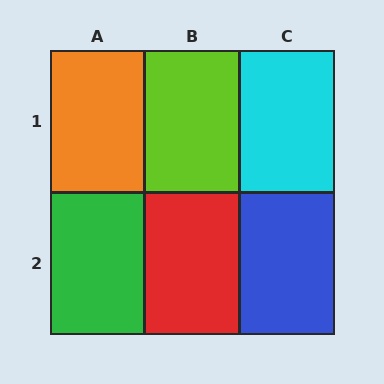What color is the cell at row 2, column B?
Red.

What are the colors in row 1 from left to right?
Orange, lime, cyan.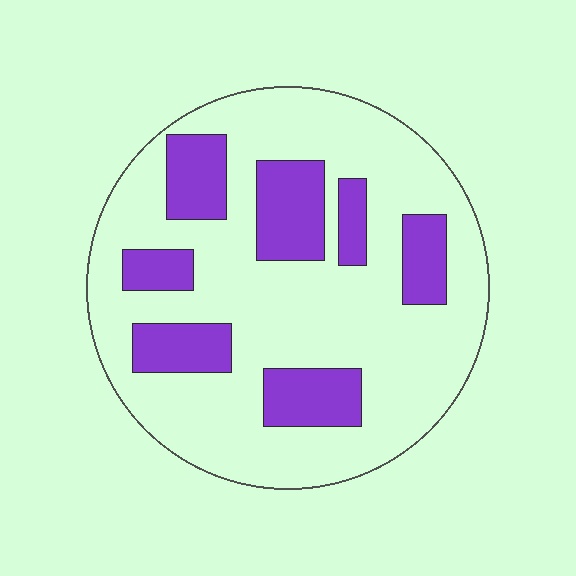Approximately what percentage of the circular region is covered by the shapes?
Approximately 25%.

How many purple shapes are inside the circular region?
7.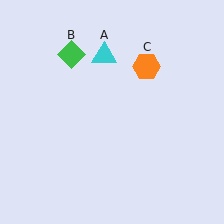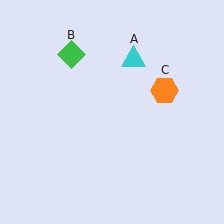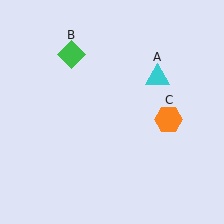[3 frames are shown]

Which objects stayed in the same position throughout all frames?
Green diamond (object B) remained stationary.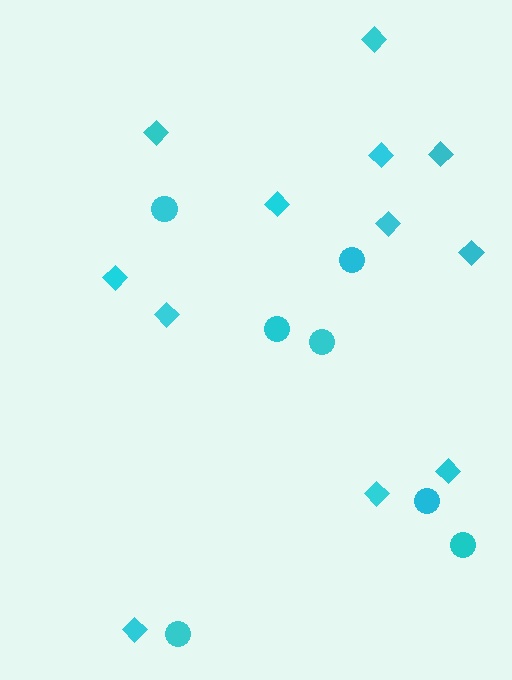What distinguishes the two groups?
There are 2 groups: one group of circles (7) and one group of diamonds (12).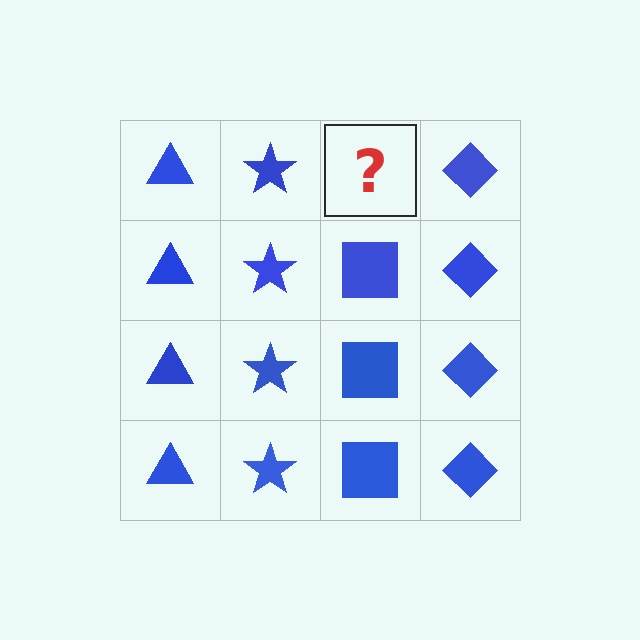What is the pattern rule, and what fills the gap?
The rule is that each column has a consistent shape. The gap should be filled with a blue square.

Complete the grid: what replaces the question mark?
The question mark should be replaced with a blue square.